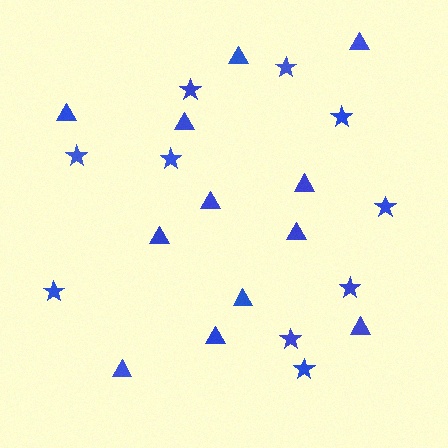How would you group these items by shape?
There are 2 groups: one group of stars (10) and one group of triangles (12).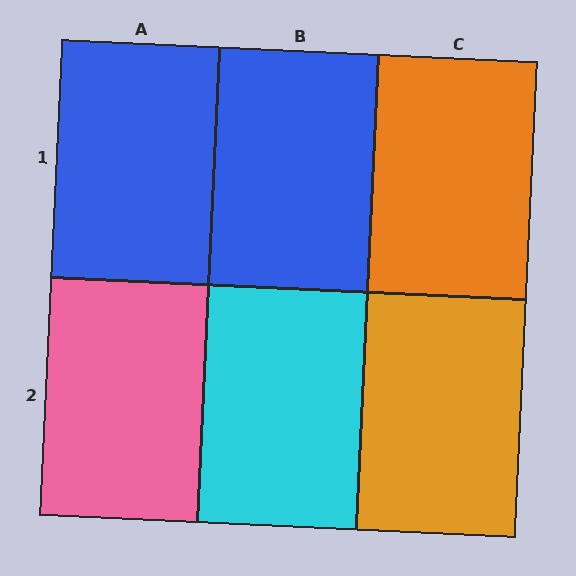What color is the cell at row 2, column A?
Pink.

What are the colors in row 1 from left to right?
Blue, blue, orange.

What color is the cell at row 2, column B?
Cyan.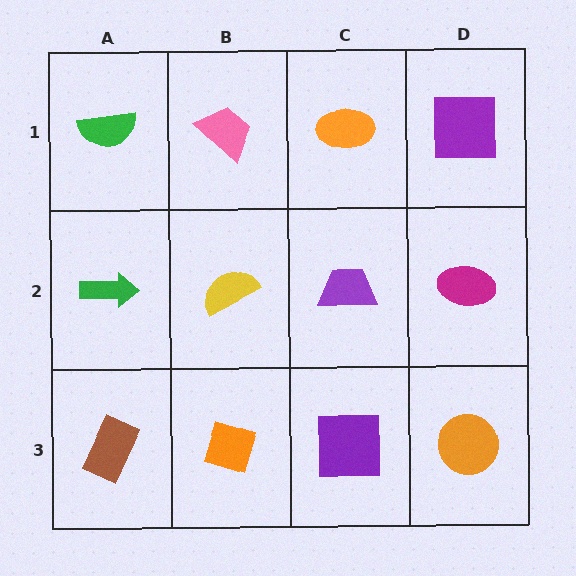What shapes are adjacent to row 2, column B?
A pink trapezoid (row 1, column B), an orange diamond (row 3, column B), a green arrow (row 2, column A), a purple trapezoid (row 2, column C).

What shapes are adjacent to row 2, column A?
A green semicircle (row 1, column A), a brown rectangle (row 3, column A), a yellow semicircle (row 2, column B).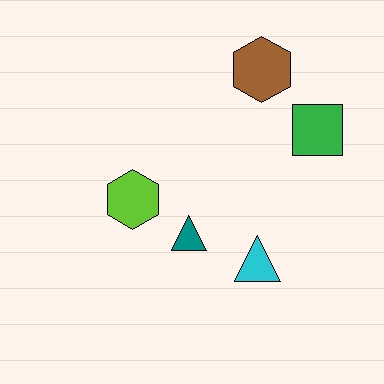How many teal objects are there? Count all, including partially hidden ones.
There is 1 teal object.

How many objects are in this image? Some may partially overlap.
There are 5 objects.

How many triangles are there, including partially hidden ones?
There are 2 triangles.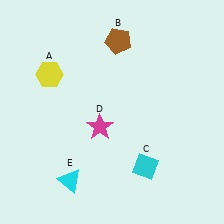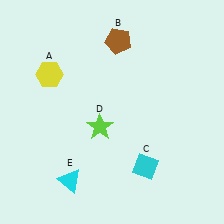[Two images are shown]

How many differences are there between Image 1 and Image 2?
There is 1 difference between the two images.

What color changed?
The star (D) changed from magenta in Image 1 to lime in Image 2.